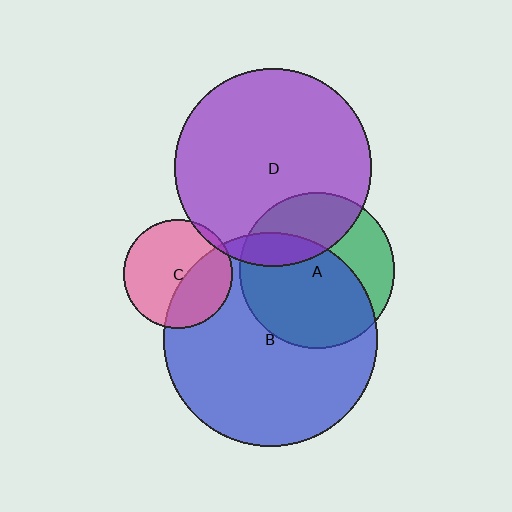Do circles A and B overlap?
Yes.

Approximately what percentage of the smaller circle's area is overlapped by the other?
Approximately 60%.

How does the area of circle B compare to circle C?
Approximately 3.8 times.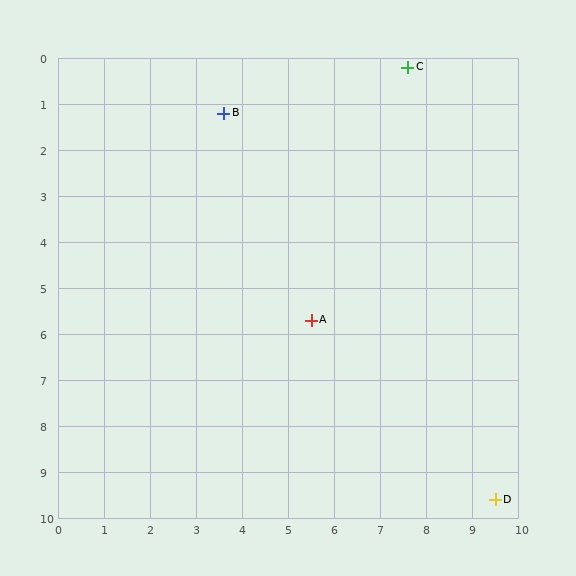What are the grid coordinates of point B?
Point B is at approximately (3.6, 1.2).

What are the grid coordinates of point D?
Point D is at approximately (9.5, 9.6).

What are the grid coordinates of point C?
Point C is at approximately (7.6, 0.2).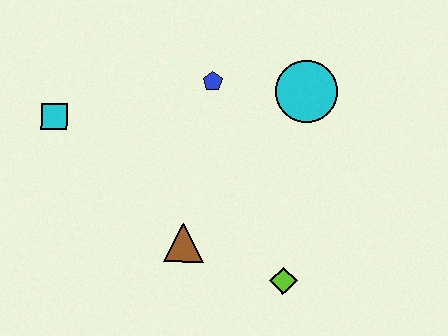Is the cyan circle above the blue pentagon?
No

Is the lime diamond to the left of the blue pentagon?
No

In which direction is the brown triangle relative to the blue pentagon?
The brown triangle is below the blue pentagon.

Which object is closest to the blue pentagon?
The cyan circle is closest to the blue pentagon.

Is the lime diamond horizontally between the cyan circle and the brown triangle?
Yes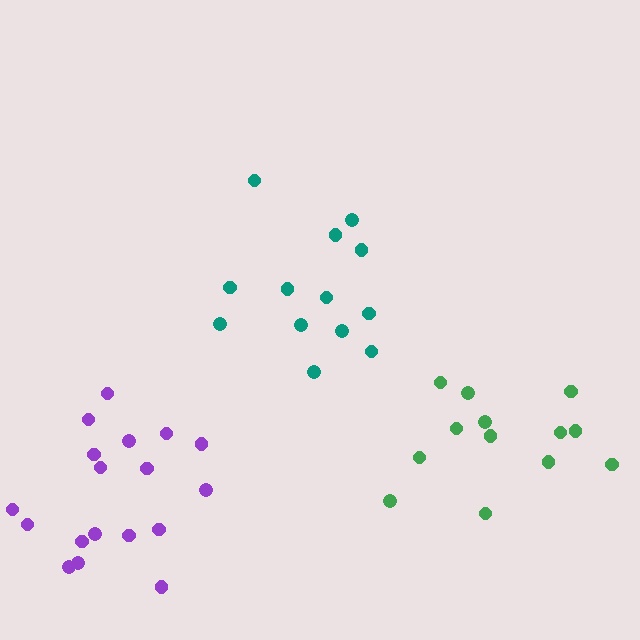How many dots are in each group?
Group 1: 13 dots, Group 2: 18 dots, Group 3: 13 dots (44 total).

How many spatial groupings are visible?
There are 3 spatial groupings.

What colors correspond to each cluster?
The clusters are colored: teal, purple, green.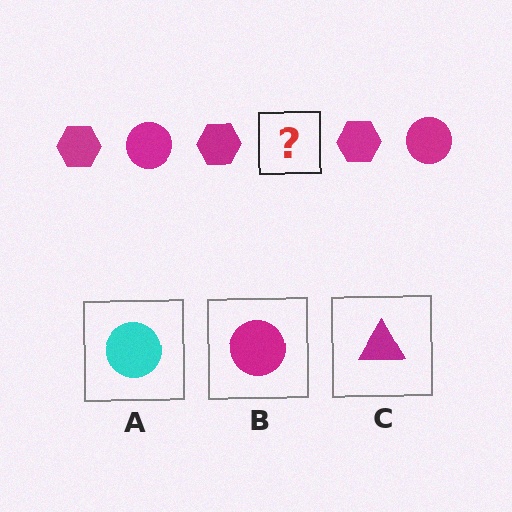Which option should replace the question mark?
Option B.